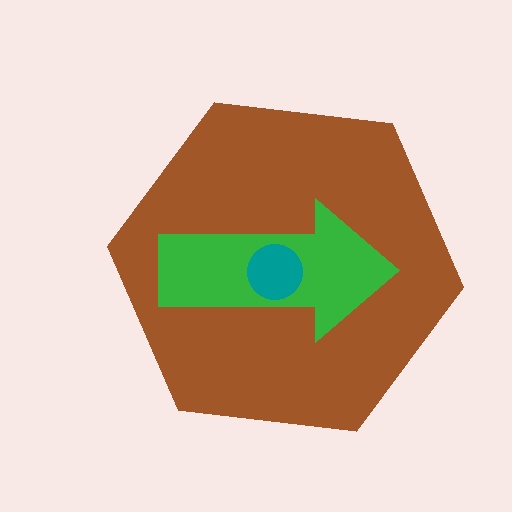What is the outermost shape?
The brown hexagon.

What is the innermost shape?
The teal circle.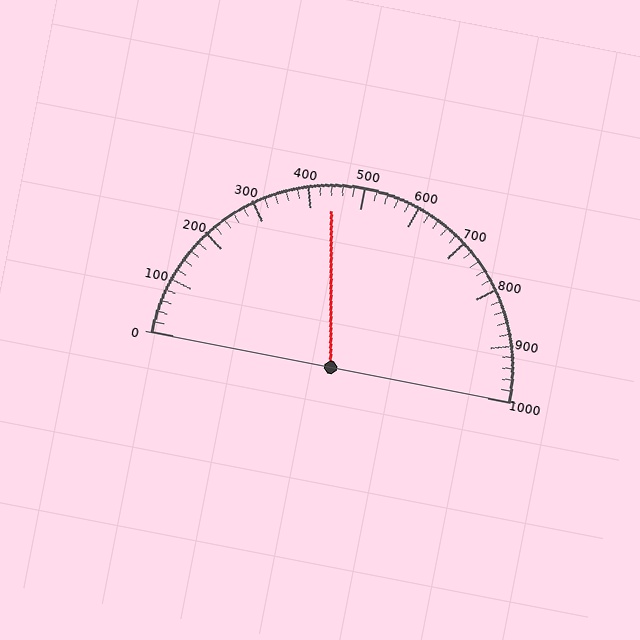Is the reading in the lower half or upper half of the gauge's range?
The reading is in the lower half of the range (0 to 1000).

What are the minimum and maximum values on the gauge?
The gauge ranges from 0 to 1000.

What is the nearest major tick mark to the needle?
The nearest major tick mark is 400.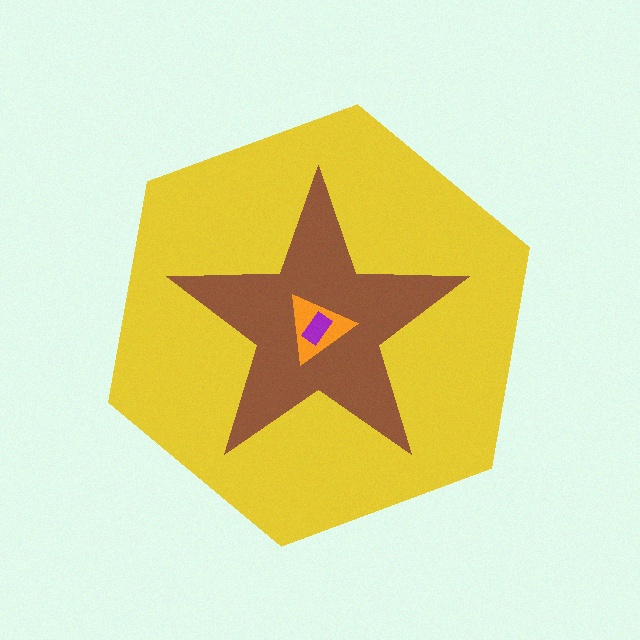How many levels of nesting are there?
4.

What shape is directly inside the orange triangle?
The purple rectangle.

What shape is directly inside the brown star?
The orange triangle.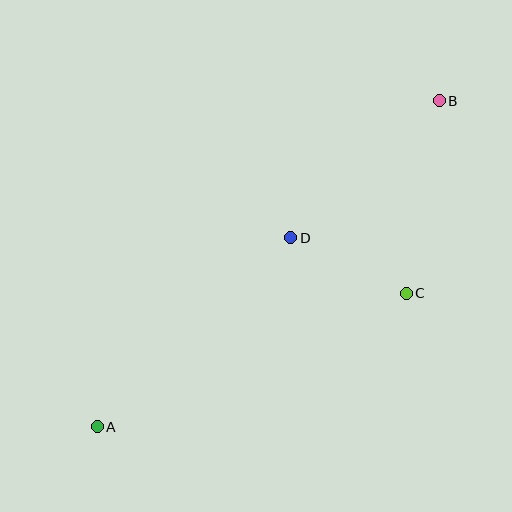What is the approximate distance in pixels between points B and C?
The distance between B and C is approximately 195 pixels.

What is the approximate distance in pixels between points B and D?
The distance between B and D is approximately 202 pixels.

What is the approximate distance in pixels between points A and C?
The distance between A and C is approximately 336 pixels.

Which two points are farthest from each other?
Points A and B are farthest from each other.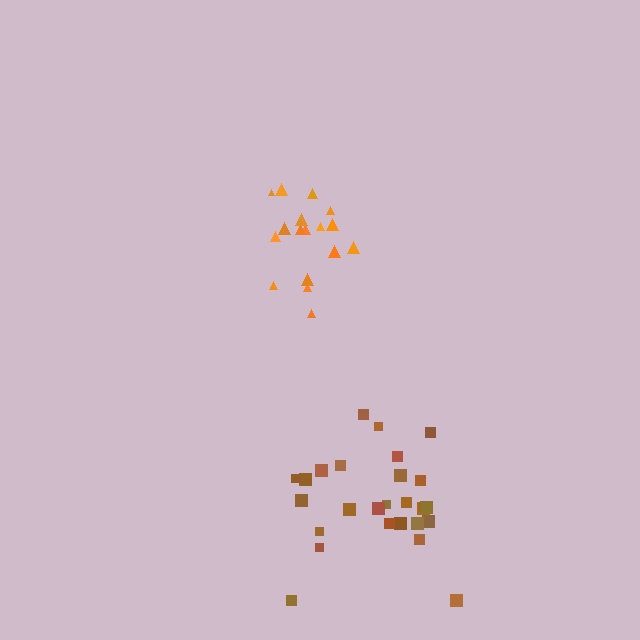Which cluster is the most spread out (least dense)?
Brown.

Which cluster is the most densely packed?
Orange.